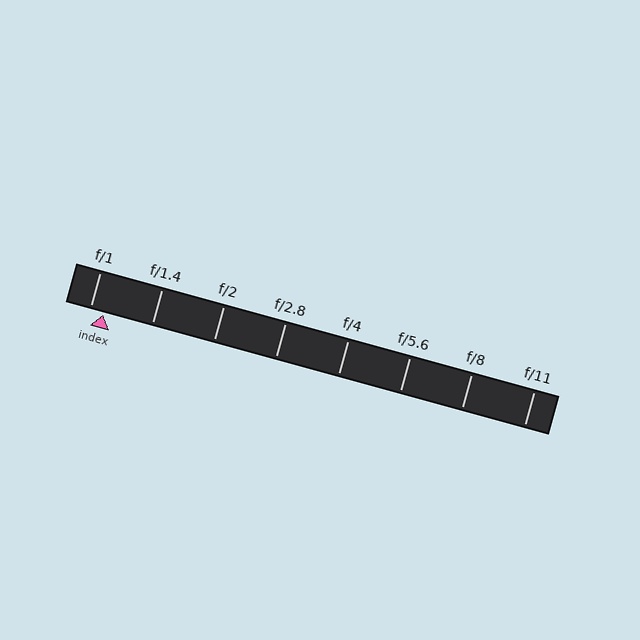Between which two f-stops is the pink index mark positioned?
The index mark is between f/1 and f/1.4.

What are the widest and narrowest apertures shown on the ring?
The widest aperture shown is f/1 and the narrowest is f/11.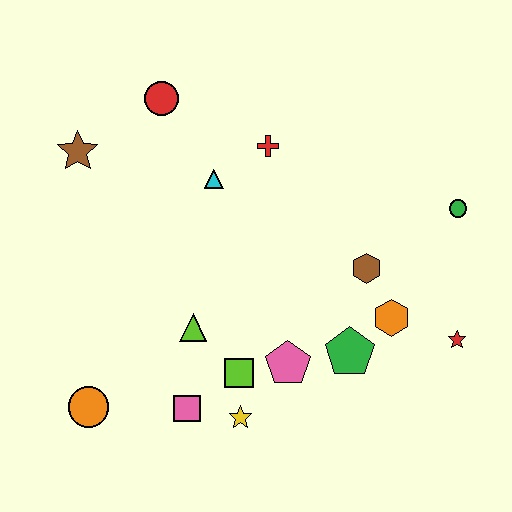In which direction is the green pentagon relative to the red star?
The green pentagon is to the left of the red star.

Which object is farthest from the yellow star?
The red circle is farthest from the yellow star.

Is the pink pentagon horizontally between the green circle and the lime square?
Yes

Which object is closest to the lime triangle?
The lime square is closest to the lime triangle.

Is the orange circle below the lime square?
Yes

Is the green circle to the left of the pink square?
No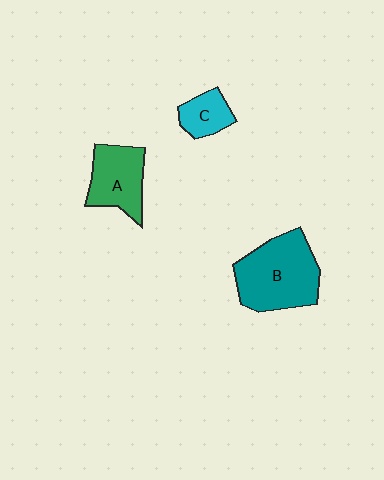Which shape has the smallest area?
Shape C (cyan).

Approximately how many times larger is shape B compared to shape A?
Approximately 1.6 times.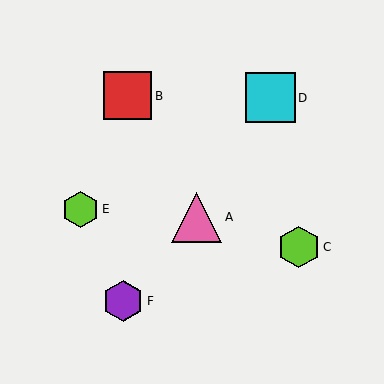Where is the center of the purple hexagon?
The center of the purple hexagon is at (123, 301).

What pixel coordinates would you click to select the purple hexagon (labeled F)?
Click at (123, 301) to select the purple hexagon F.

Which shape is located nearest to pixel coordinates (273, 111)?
The cyan square (labeled D) at (271, 98) is nearest to that location.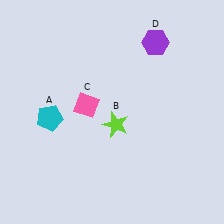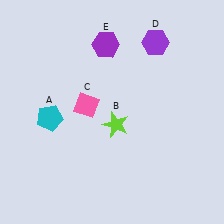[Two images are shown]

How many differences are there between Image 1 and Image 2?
There is 1 difference between the two images.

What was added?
A purple hexagon (E) was added in Image 2.